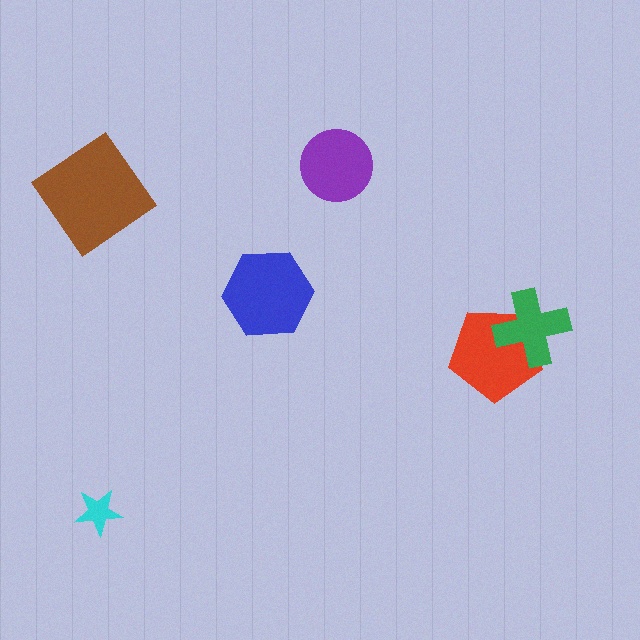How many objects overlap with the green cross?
1 object overlaps with the green cross.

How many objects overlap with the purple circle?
0 objects overlap with the purple circle.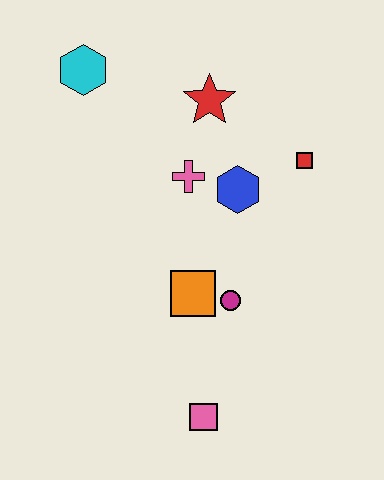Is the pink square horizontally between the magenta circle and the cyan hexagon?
Yes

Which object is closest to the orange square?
The magenta circle is closest to the orange square.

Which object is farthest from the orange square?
The cyan hexagon is farthest from the orange square.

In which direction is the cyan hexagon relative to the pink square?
The cyan hexagon is above the pink square.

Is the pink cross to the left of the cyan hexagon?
No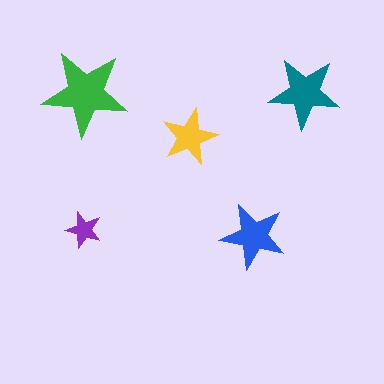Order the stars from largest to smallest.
the green one, the teal one, the blue one, the yellow one, the purple one.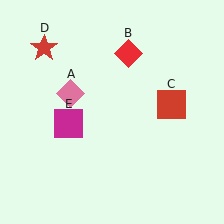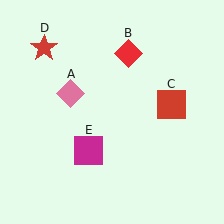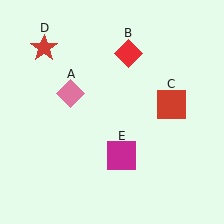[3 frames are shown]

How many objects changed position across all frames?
1 object changed position: magenta square (object E).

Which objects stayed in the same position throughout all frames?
Pink diamond (object A) and red diamond (object B) and red square (object C) and red star (object D) remained stationary.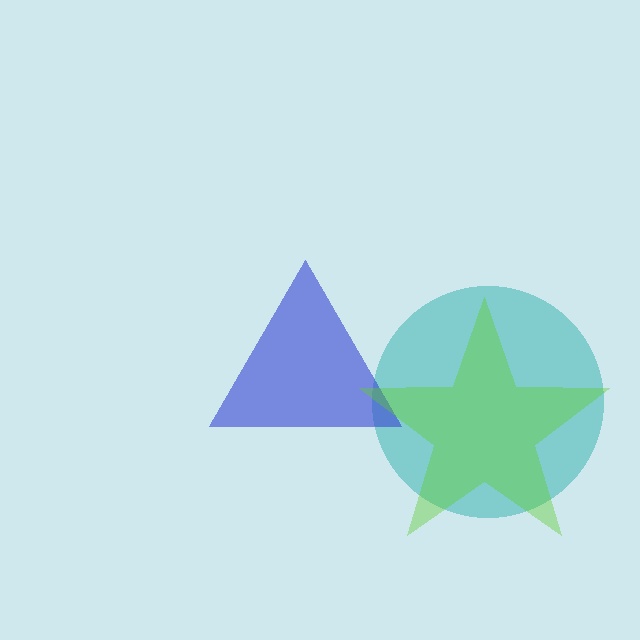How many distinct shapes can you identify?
There are 3 distinct shapes: a teal circle, a blue triangle, a lime star.